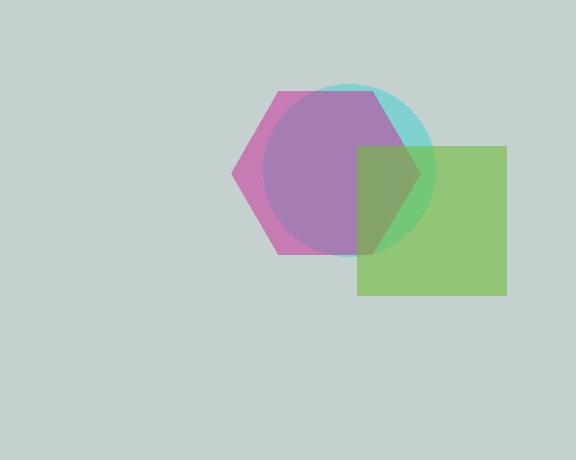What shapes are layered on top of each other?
The layered shapes are: a cyan circle, a magenta hexagon, a lime square.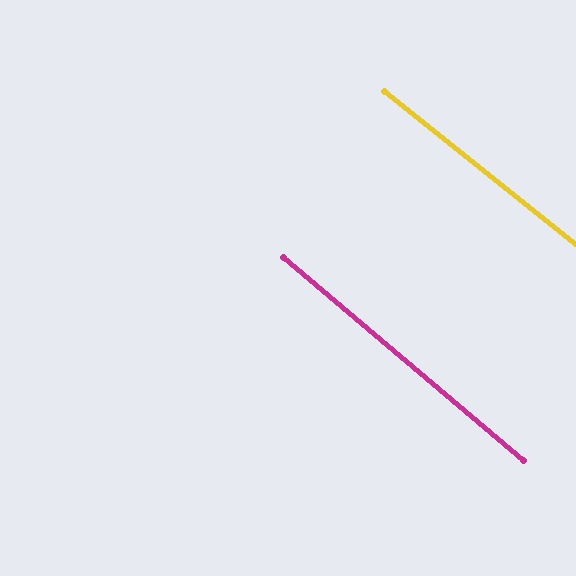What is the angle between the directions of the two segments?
Approximately 2 degrees.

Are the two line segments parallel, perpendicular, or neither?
Parallel — their directions differ by only 1.5°.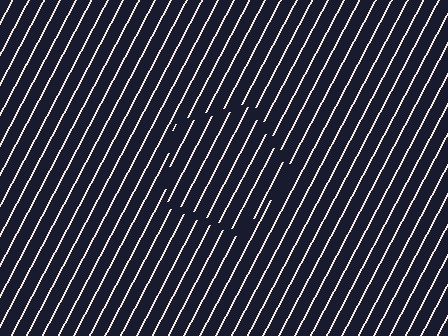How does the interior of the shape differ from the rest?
The interior of the shape contains the same grating, shifted by half a period — the contour is defined by the phase discontinuity where line-ends from the inner and outer gratings abut.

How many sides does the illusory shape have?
5 sides — the line-ends trace a pentagon.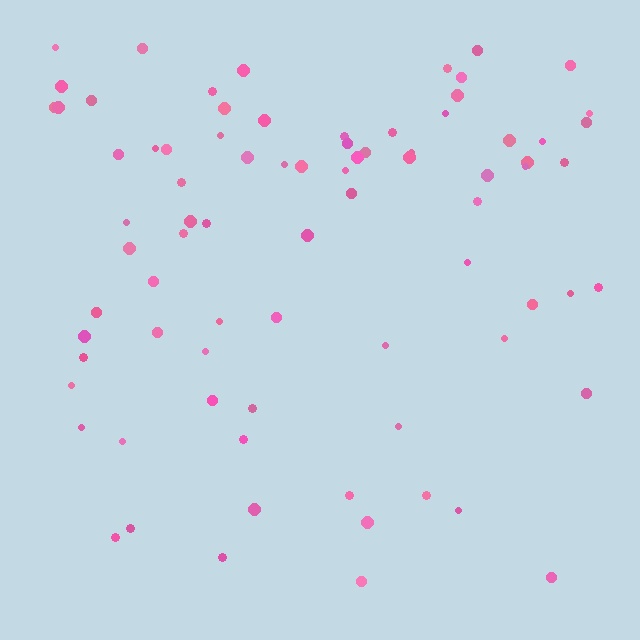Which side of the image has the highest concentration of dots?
The top.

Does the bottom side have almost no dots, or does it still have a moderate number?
Still a moderate number, just noticeably fewer than the top.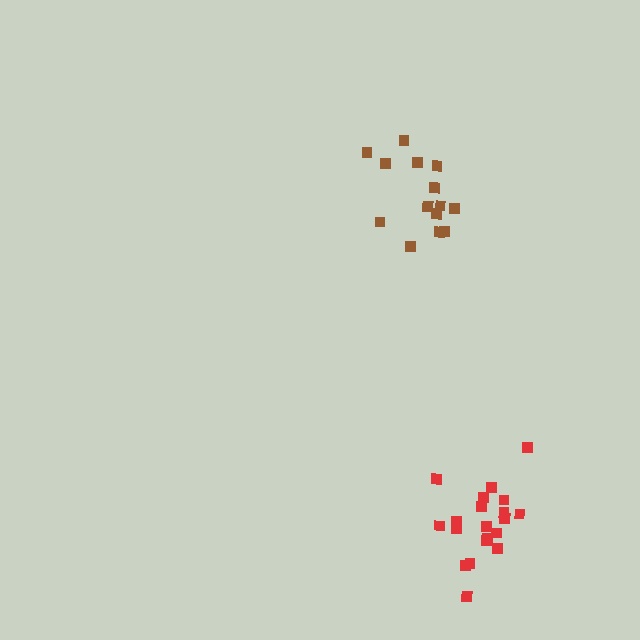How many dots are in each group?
Group 1: 14 dots, Group 2: 20 dots (34 total).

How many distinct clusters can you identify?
There are 2 distinct clusters.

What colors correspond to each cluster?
The clusters are colored: brown, red.